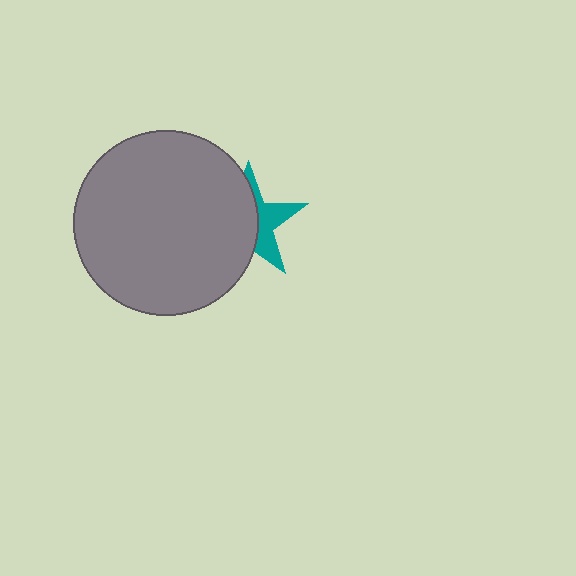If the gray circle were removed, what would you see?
You would see the complete teal star.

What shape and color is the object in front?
The object in front is a gray circle.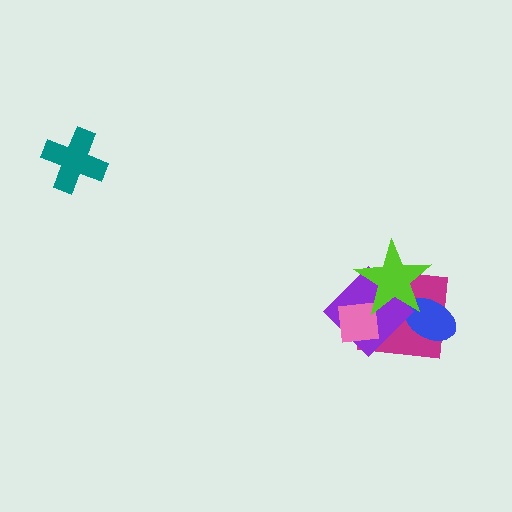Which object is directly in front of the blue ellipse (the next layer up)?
The purple diamond is directly in front of the blue ellipse.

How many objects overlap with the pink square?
3 objects overlap with the pink square.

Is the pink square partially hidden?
Yes, it is partially covered by another shape.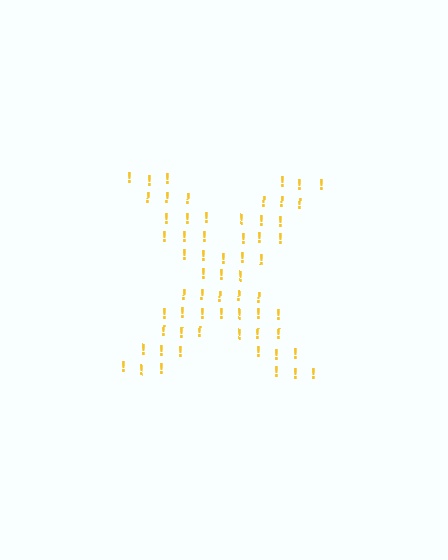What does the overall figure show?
The overall figure shows the letter X.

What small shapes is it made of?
It is made of small exclamation marks.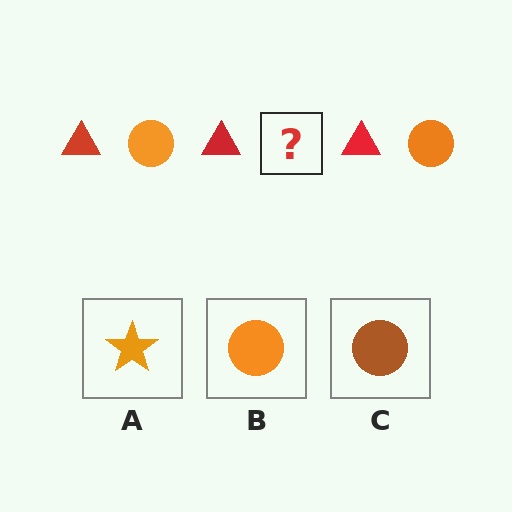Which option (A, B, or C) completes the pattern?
B.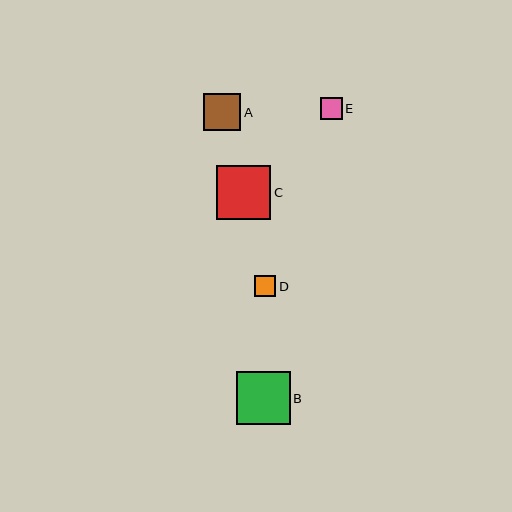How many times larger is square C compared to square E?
Square C is approximately 2.5 times the size of square E.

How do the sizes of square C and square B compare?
Square C and square B are approximately the same size.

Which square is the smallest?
Square D is the smallest with a size of approximately 21 pixels.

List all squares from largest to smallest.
From largest to smallest: C, B, A, E, D.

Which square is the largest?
Square C is the largest with a size of approximately 54 pixels.